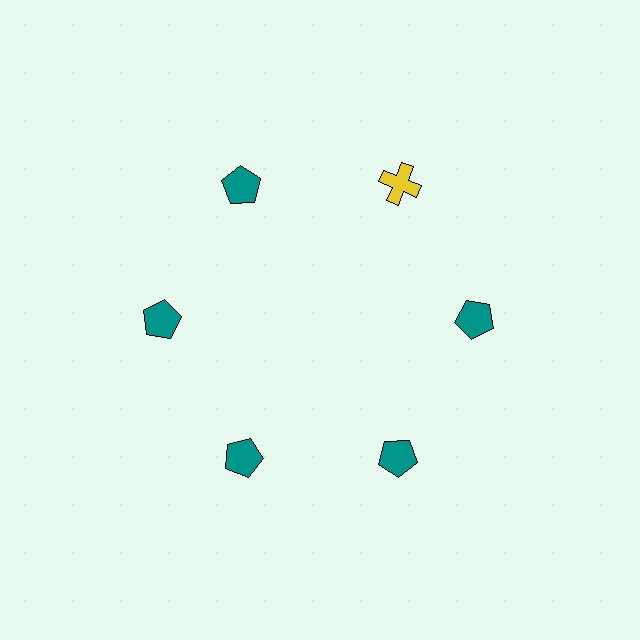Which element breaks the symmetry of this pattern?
The yellow cross at roughly the 1 o'clock position breaks the symmetry. All other shapes are teal pentagons.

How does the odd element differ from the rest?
It differs in both color (yellow instead of teal) and shape (cross instead of pentagon).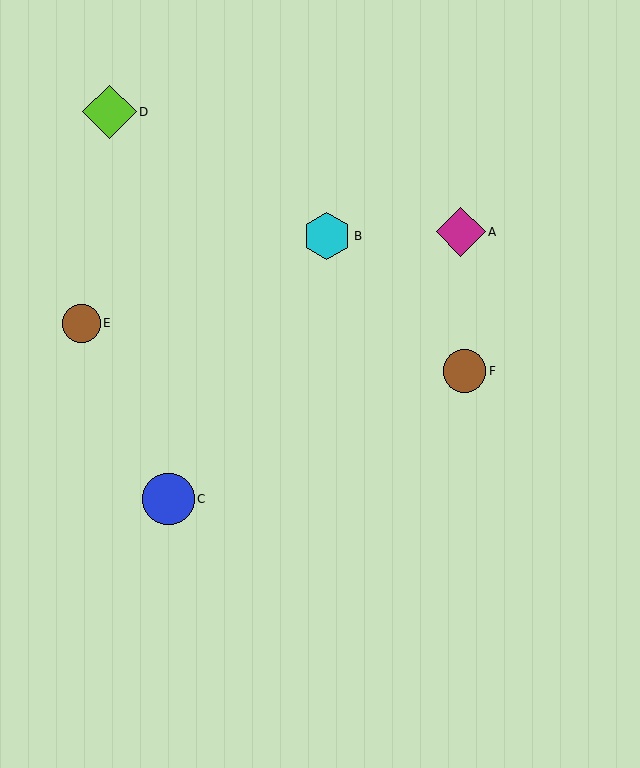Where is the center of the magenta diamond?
The center of the magenta diamond is at (461, 232).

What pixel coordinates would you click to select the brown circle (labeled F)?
Click at (464, 371) to select the brown circle F.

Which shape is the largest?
The lime diamond (labeled D) is the largest.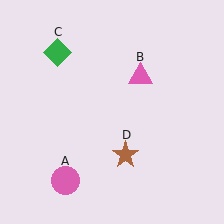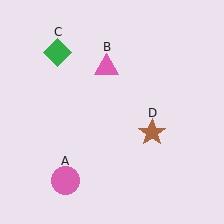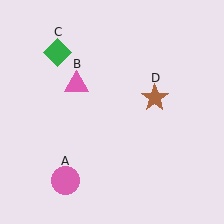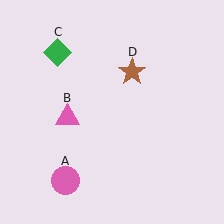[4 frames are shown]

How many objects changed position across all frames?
2 objects changed position: pink triangle (object B), brown star (object D).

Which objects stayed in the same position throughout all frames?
Pink circle (object A) and green diamond (object C) remained stationary.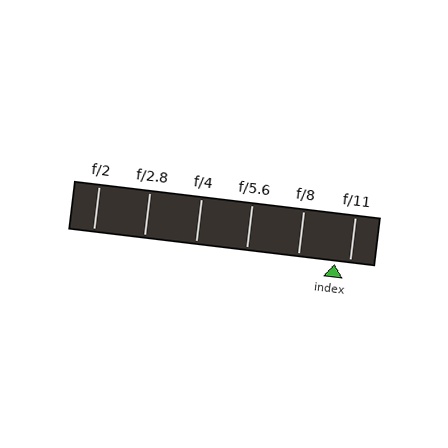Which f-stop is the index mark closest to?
The index mark is closest to f/11.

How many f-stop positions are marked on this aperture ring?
There are 6 f-stop positions marked.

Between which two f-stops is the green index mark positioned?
The index mark is between f/8 and f/11.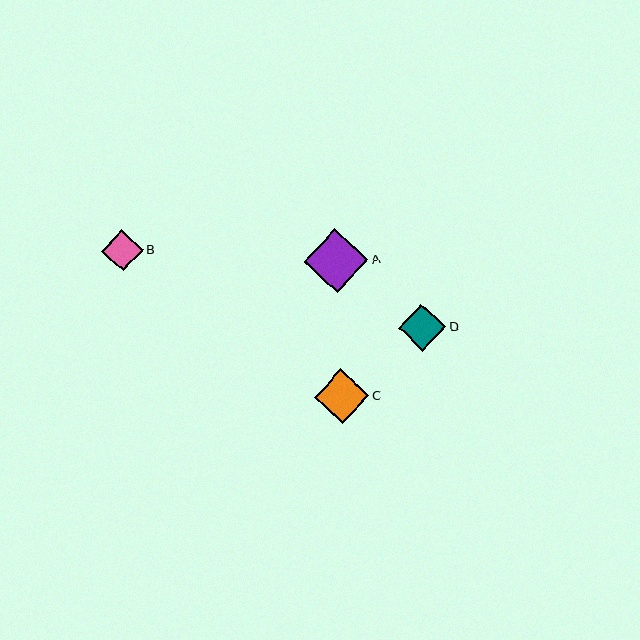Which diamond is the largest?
Diamond A is the largest with a size of approximately 64 pixels.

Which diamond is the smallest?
Diamond B is the smallest with a size of approximately 42 pixels.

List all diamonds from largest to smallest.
From largest to smallest: A, C, D, B.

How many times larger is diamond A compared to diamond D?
Diamond A is approximately 1.4 times the size of diamond D.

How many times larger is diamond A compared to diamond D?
Diamond A is approximately 1.4 times the size of diamond D.